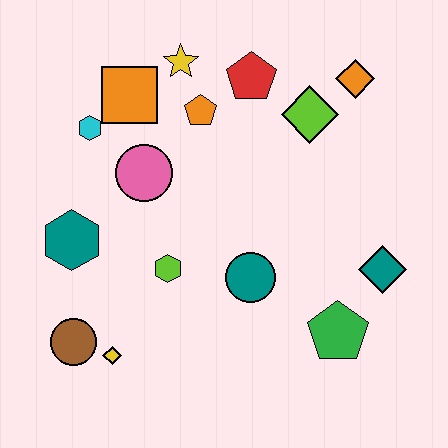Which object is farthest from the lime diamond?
The brown circle is farthest from the lime diamond.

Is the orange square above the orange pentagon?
Yes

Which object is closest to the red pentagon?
The orange pentagon is closest to the red pentagon.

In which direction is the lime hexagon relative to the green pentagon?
The lime hexagon is to the left of the green pentagon.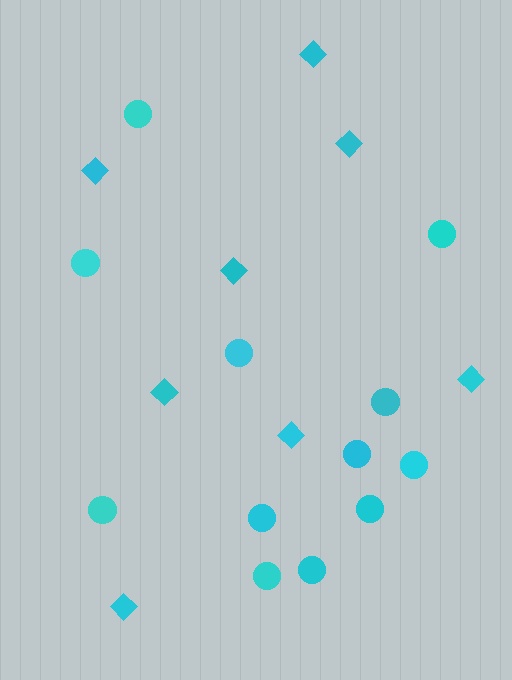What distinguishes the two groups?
There are 2 groups: one group of circles (12) and one group of diamonds (8).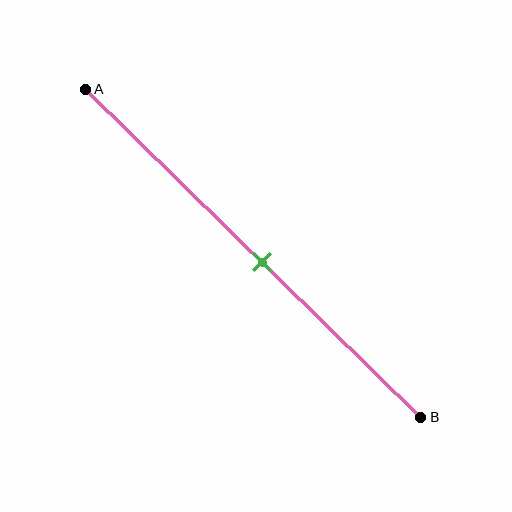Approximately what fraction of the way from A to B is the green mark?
The green mark is approximately 55% of the way from A to B.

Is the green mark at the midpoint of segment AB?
Yes, the mark is approximately at the midpoint.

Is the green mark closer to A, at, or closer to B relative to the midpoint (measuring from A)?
The green mark is approximately at the midpoint of segment AB.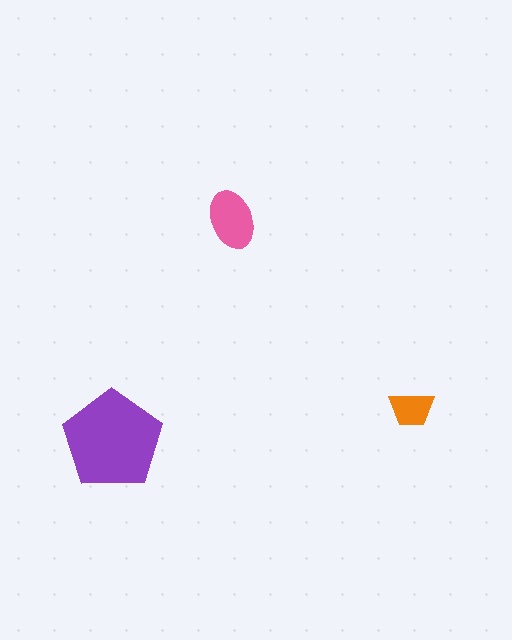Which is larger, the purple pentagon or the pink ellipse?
The purple pentagon.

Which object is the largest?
The purple pentagon.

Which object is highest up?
The pink ellipse is topmost.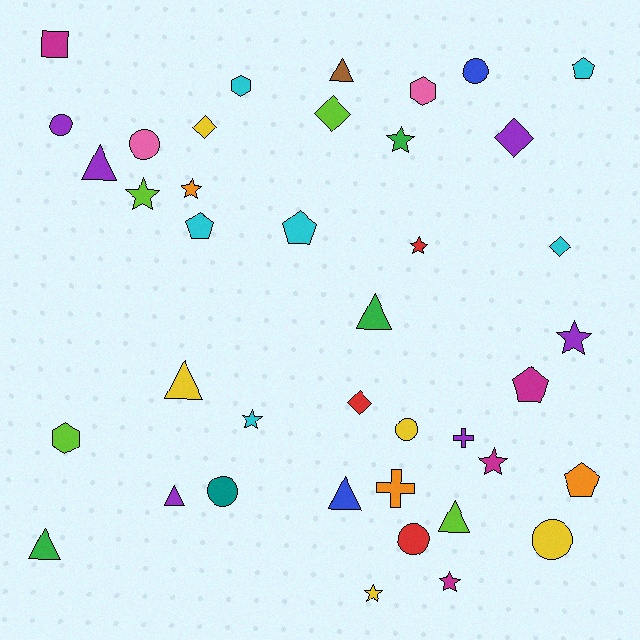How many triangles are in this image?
There are 8 triangles.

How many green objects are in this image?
There are 3 green objects.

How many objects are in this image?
There are 40 objects.